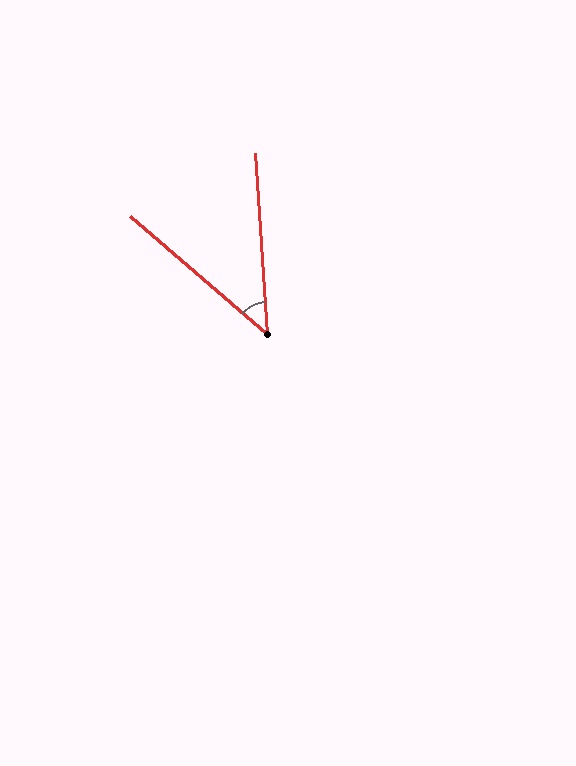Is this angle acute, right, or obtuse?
It is acute.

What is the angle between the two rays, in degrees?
Approximately 45 degrees.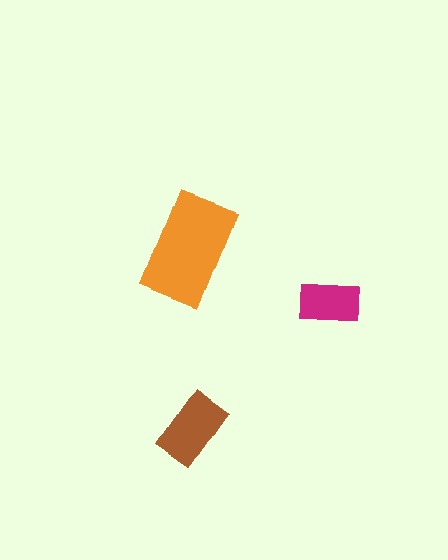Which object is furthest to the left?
The orange rectangle is leftmost.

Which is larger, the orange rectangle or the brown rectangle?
The orange one.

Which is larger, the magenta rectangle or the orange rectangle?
The orange one.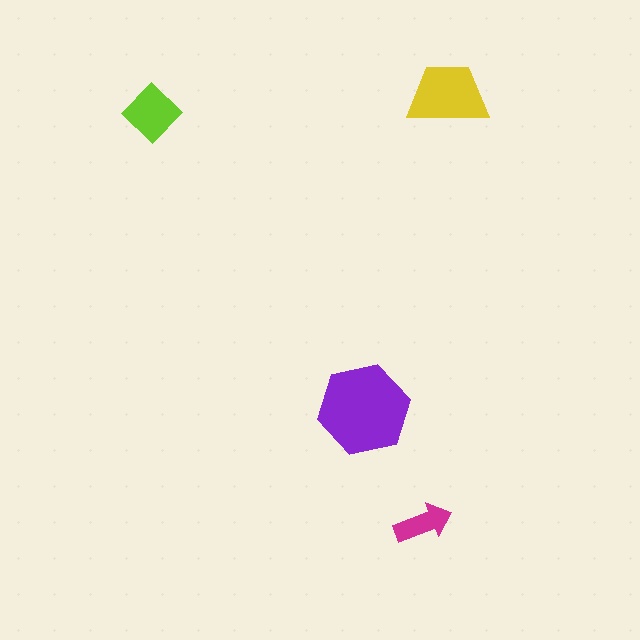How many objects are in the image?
There are 4 objects in the image.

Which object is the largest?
The purple hexagon.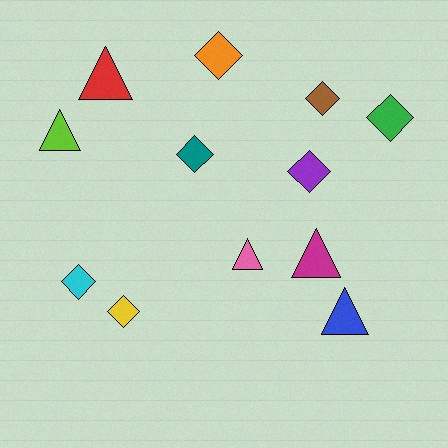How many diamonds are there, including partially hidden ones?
There are 7 diamonds.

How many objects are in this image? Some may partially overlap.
There are 12 objects.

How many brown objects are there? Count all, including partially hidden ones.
There is 1 brown object.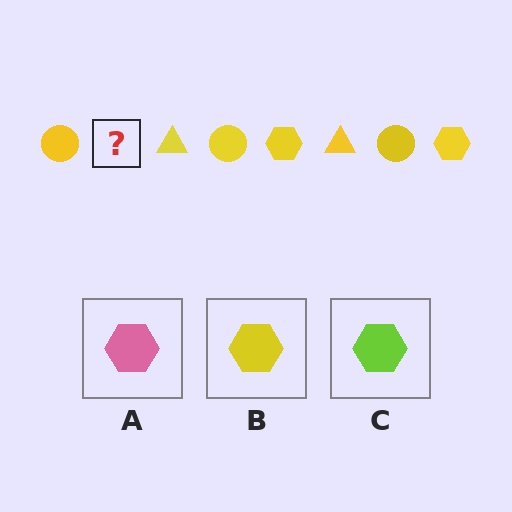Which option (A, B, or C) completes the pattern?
B.